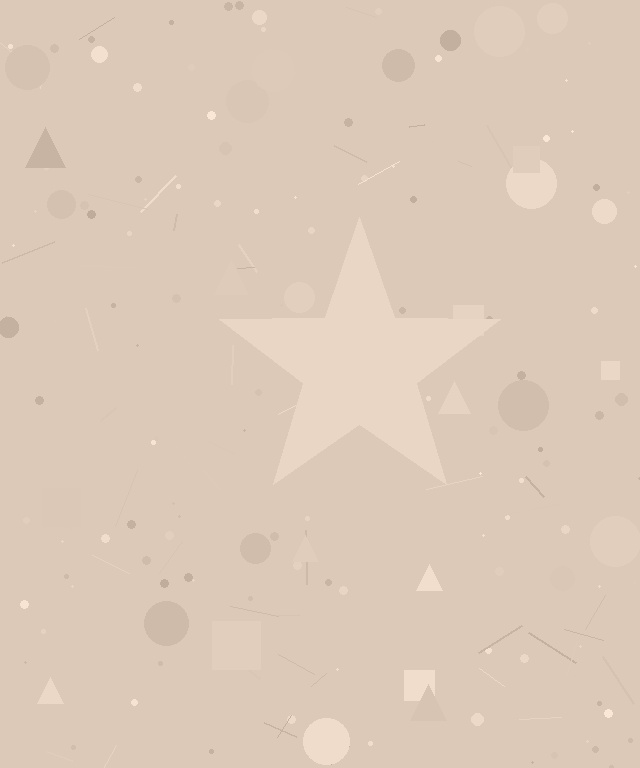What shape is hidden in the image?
A star is hidden in the image.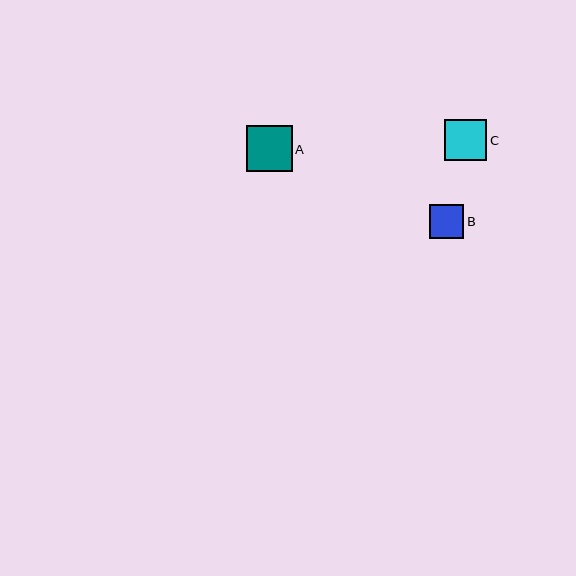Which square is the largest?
Square A is the largest with a size of approximately 46 pixels.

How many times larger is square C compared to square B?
Square C is approximately 1.2 times the size of square B.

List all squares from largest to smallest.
From largest to smallest: A, C, B.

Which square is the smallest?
Square B is the smallest with a size of approximately 34 pixels.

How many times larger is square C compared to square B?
Square C is approximately 1.2 times the size of square B.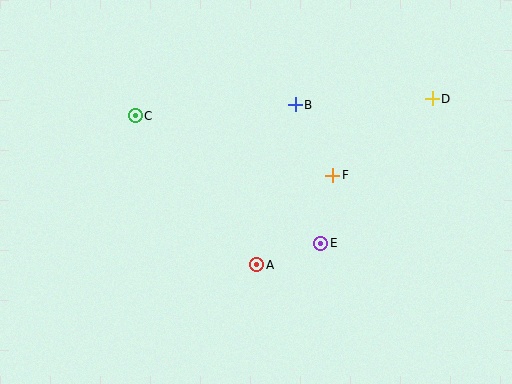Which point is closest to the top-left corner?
Point C is closest to the top-left corner.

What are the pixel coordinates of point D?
Point D is at (432, 99).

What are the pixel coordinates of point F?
Point F is at (333, 175).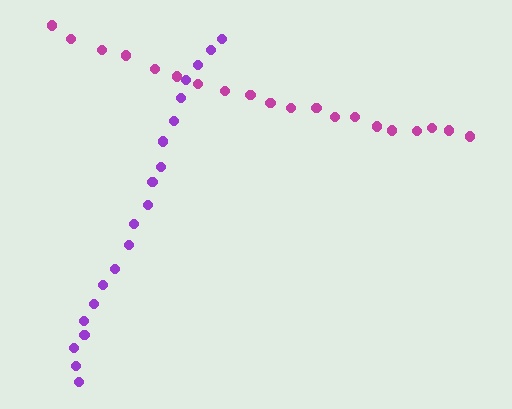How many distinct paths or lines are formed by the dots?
There are 2 distinct paths.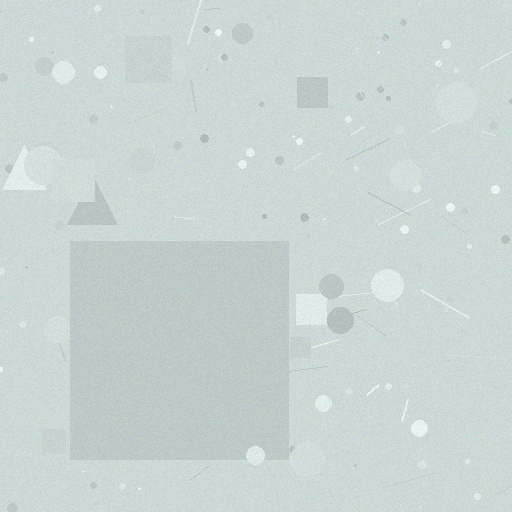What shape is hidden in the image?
A square is hidden in the image.